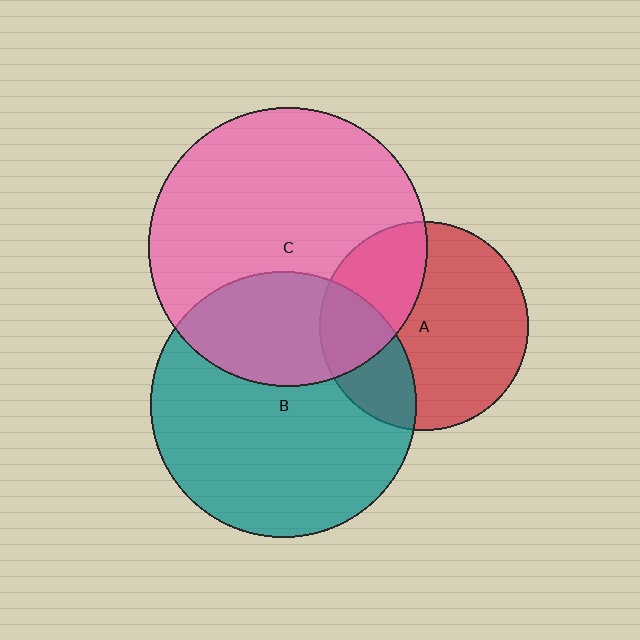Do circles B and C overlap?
Yes.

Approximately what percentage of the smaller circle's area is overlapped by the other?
Approximately 30%.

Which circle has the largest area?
Circle C (pink).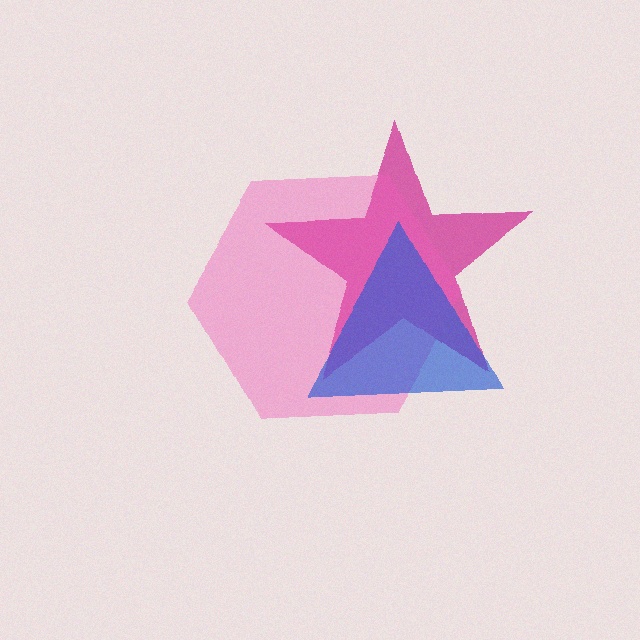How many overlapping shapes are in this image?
There are 3 overlapping shapes in the image.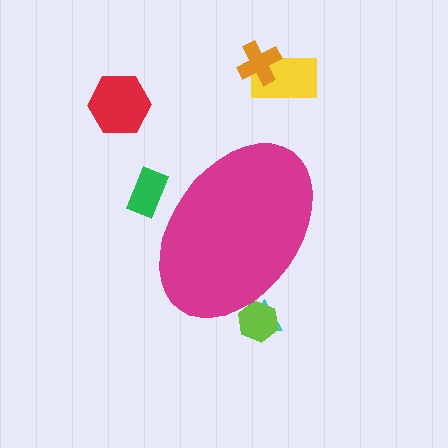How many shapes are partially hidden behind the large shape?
3 shapes are partially hidden.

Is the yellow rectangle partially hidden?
No, the yellow rectangle is fully visible.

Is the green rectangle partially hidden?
Yes, the green rectangle is partially hidden behind the magenta ellipse.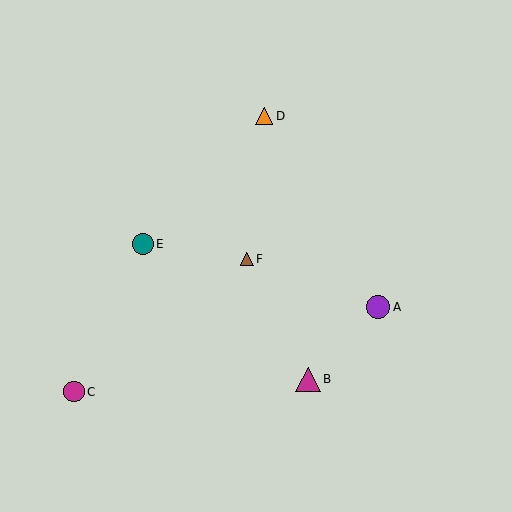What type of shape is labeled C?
Shape C is a magenta circle.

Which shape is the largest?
The magenta triangle (labeled B) is the largest.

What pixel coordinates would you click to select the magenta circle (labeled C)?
Click at (74, 392) to select the magenta circle C.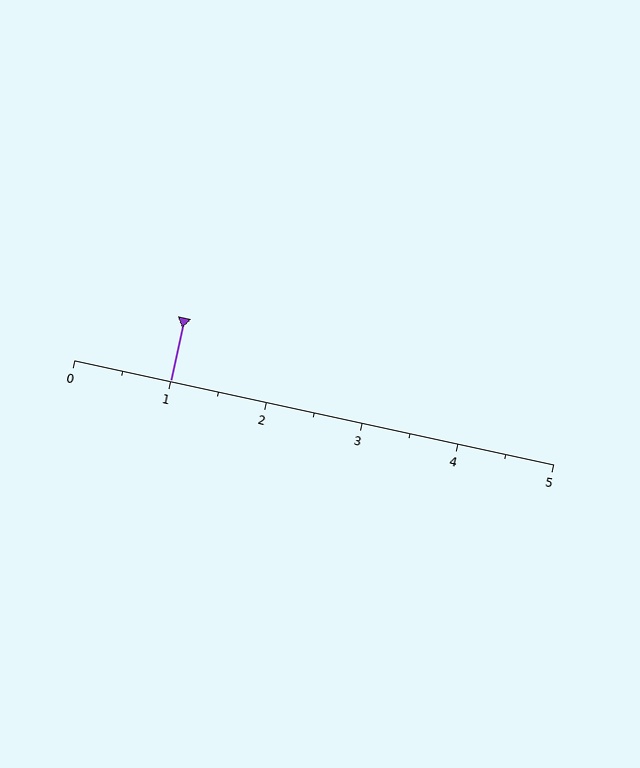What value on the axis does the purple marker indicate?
The marker indicates approximately 1.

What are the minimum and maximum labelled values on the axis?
The axis runs from 0 to 5.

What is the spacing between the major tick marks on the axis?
The major ticks are spaced 1 apart.